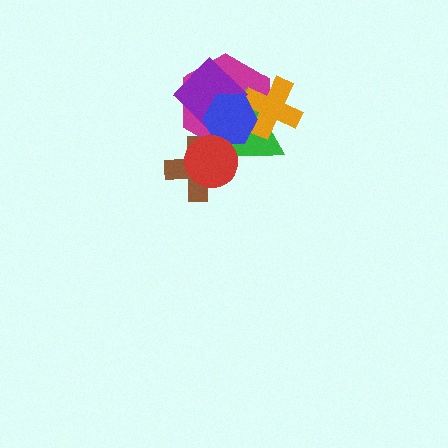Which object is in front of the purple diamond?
The blue hexagon is in front of the purple diamond.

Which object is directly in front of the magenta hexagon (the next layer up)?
The green triangle is directly in front of the magenta hexagon.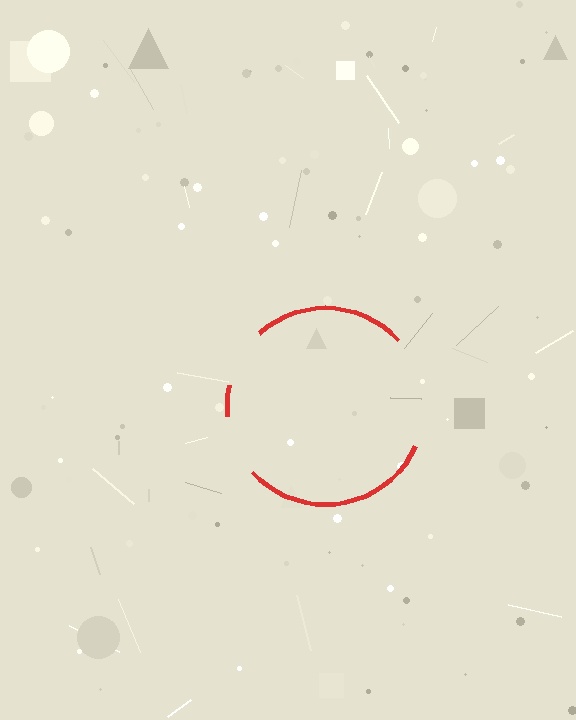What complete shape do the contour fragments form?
The contour fragments form a circle.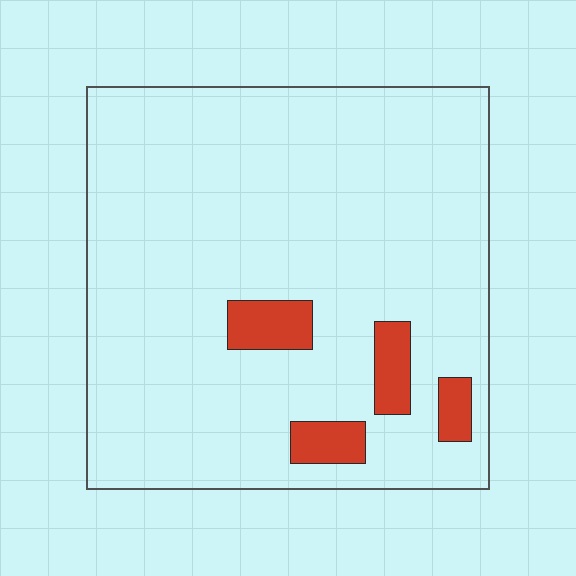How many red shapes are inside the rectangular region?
4.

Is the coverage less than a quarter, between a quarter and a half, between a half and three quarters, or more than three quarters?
Less than a quarter.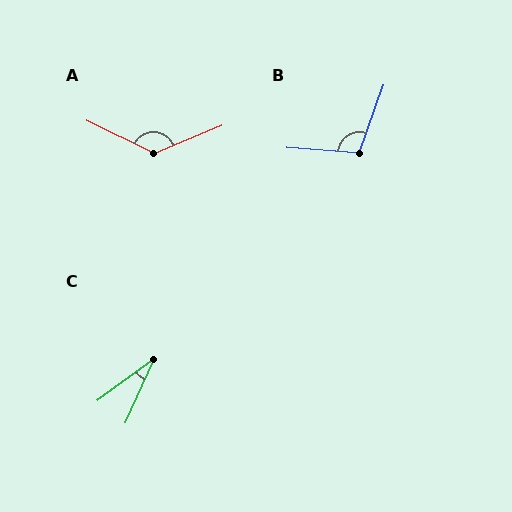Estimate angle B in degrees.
Approximately 106 degrees.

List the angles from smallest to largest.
C (30°), B (106°), A (131°).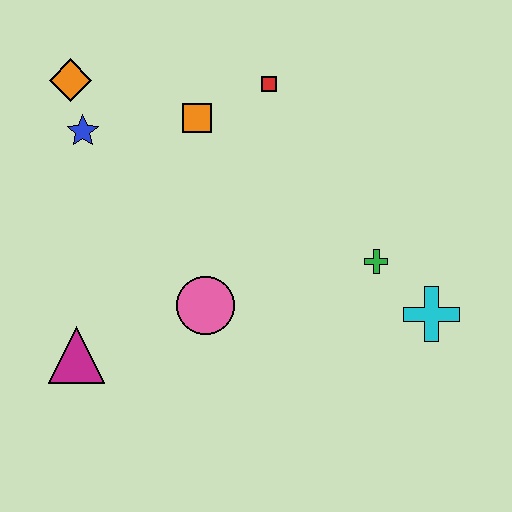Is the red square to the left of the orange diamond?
No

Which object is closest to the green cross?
The cyan cross is closest to the green cross.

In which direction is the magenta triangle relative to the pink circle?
The magenta triangle is to the left of the pink circle.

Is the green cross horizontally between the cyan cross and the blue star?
Yes